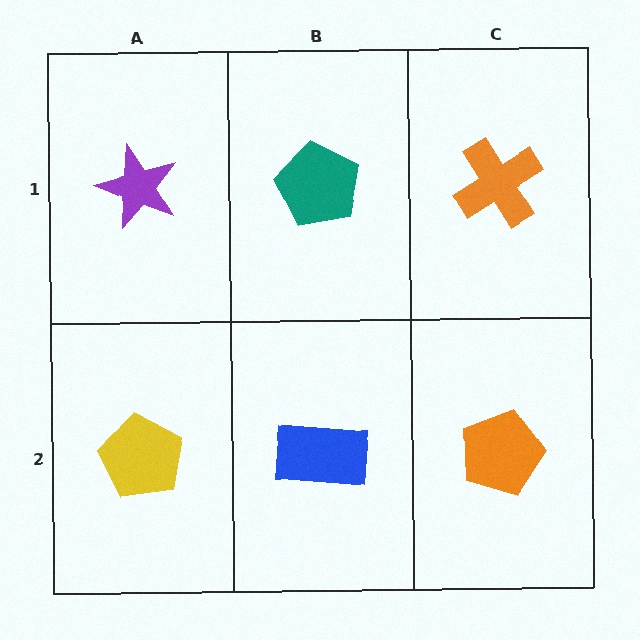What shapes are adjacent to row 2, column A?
A purple star (row 1, column A), a blue rectangle (row 2, column B).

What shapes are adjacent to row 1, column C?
An orange pentagon (row 2, column C), a teal pentagon (row 1, column B).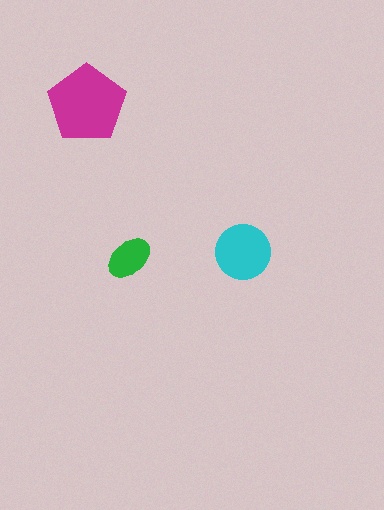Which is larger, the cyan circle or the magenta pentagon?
The magenta pentagon.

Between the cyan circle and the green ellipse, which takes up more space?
The cyan circle.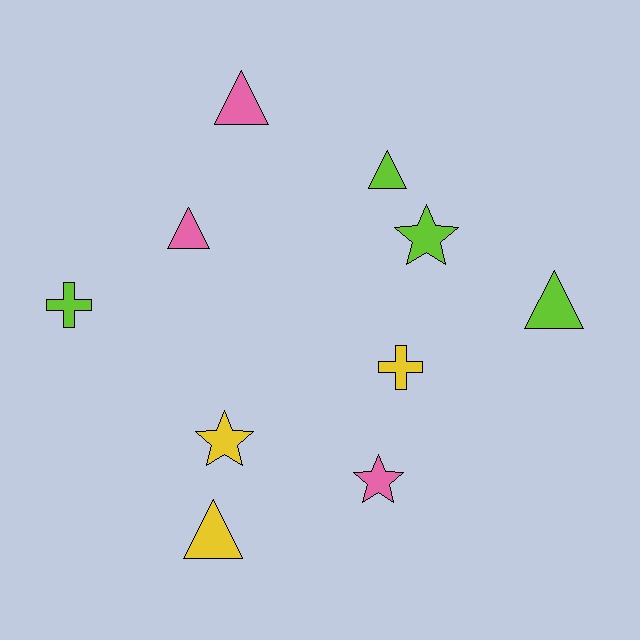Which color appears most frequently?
Lime, with 4 objects.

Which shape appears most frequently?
Triangle, with 5 objects.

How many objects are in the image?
There are 10 objects.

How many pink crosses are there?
There are no pink crosses.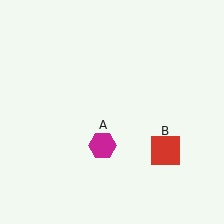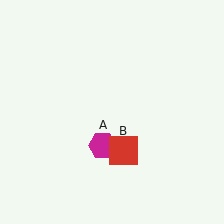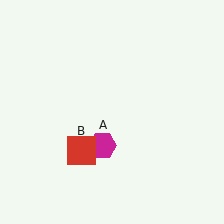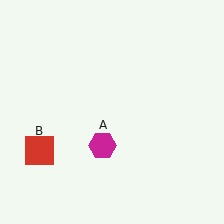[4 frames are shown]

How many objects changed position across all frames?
1 object changed position: red square (object B).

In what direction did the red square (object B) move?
The red square (object B) moved left.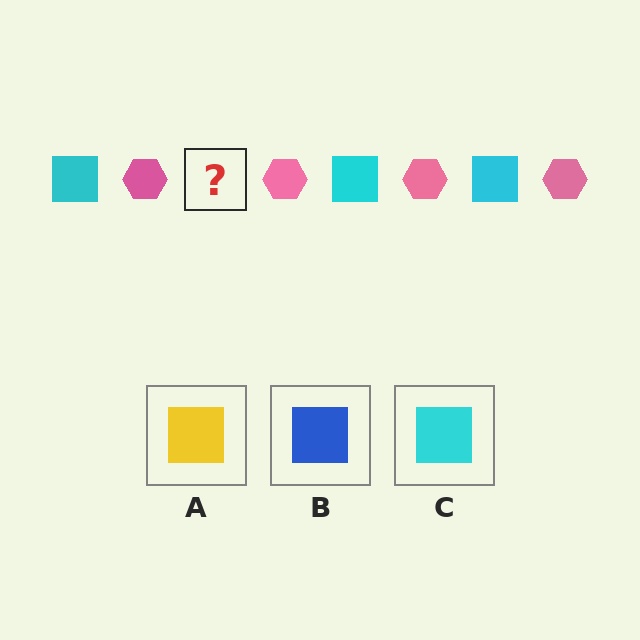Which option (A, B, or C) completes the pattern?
C.